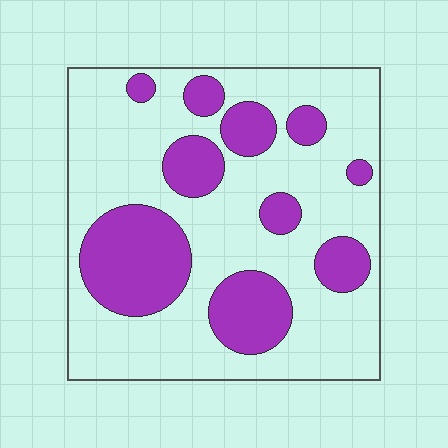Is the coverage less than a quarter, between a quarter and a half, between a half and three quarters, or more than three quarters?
Between a quarter and a half.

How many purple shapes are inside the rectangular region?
10.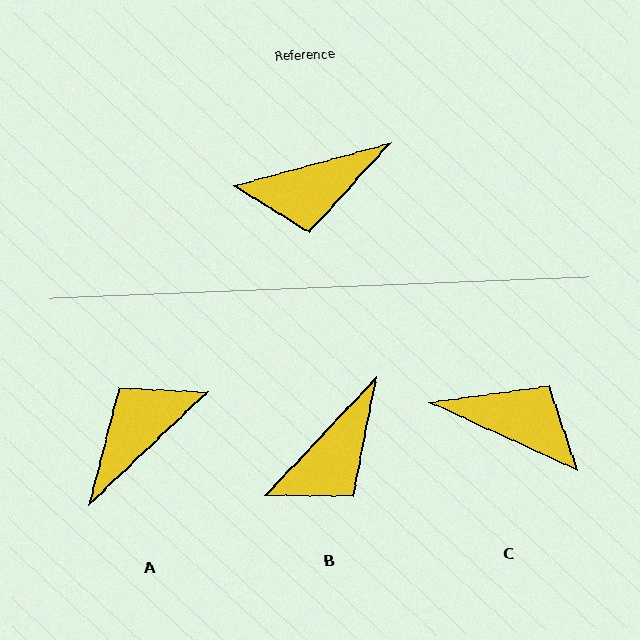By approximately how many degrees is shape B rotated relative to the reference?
Approximately 31 degrees counter-clockwise.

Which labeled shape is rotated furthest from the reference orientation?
A, about 152 degrees away.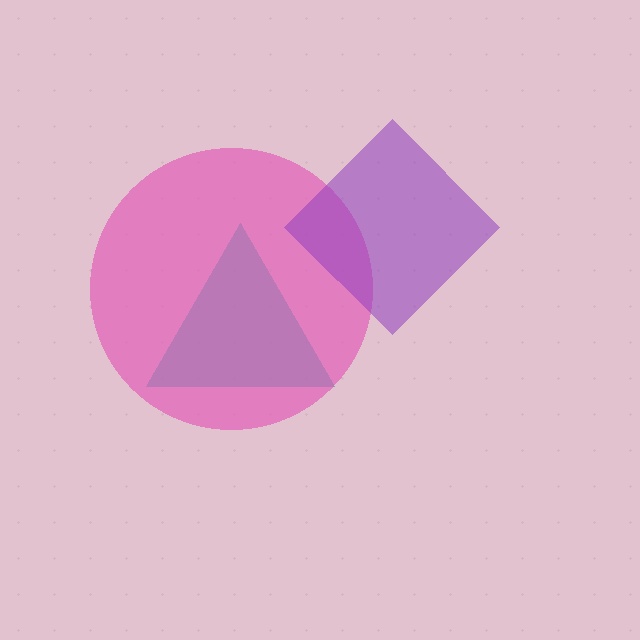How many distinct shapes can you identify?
There are 3 distinct shapes: a teal triangle, a pink circle, a purple diamond.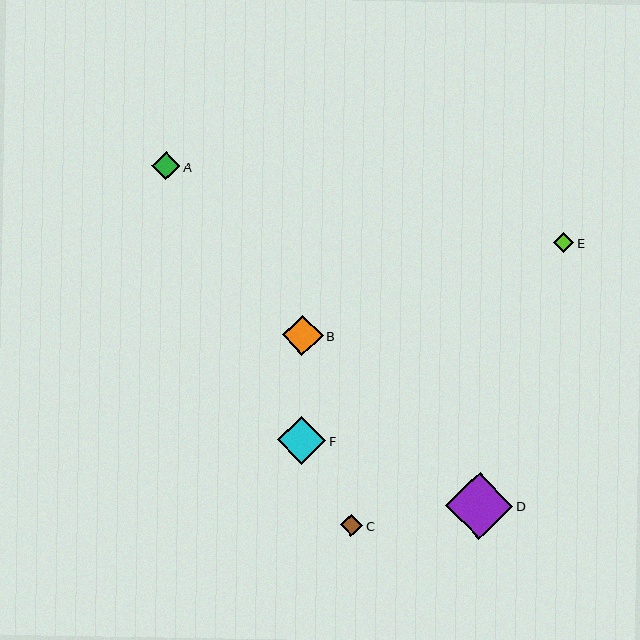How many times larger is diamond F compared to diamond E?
Diamond F is approximately 2.4 times the size of diamond E.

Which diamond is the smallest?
Diamond E is the smallest with a size of approximately 20 pixels.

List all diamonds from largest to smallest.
From largest to smallest: D, F, B, A, C, E.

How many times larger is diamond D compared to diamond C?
Diamond D is approximately 3.0 times the size of diamond C.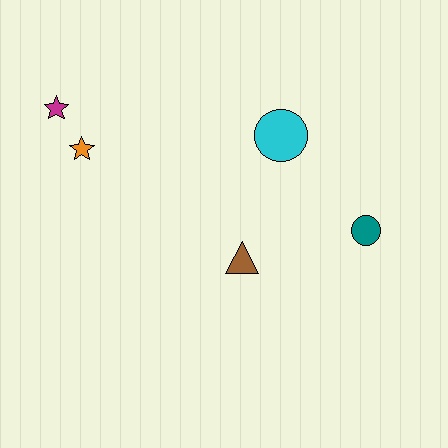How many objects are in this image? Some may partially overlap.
There are 5 objects.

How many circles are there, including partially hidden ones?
There are 2 circles.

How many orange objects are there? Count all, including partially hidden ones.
There is 1 orange object.